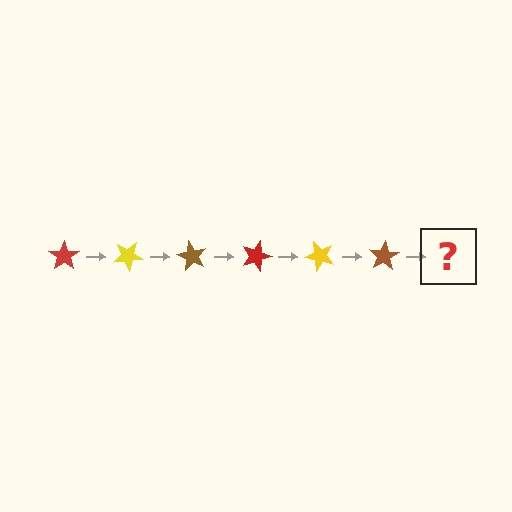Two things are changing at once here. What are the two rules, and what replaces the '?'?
The two rules are that it rotates 30 degrees each step and the color cycles through red, yellow, and brown. The '?' should be a red star, rotated 180 degrees from the start.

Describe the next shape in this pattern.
It should be a red star, rotated 180 degrees from the start.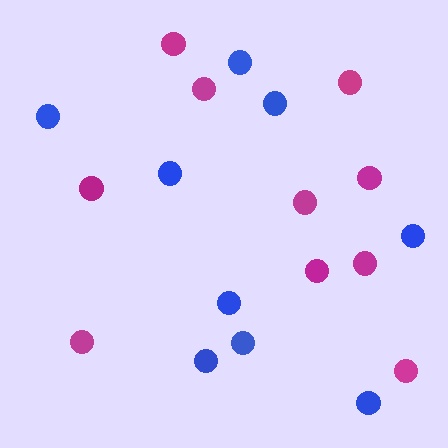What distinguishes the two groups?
There are 2 groups: one group of blue circles (9) and one group of magenta circles (10).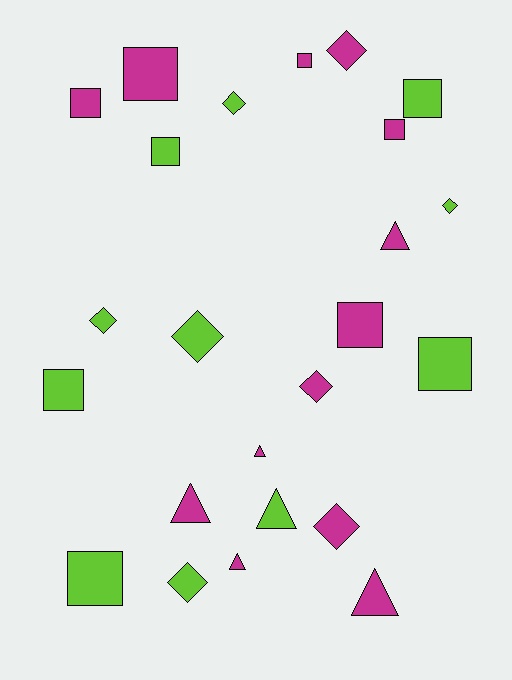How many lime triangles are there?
There is 1 lime triangle.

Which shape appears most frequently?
Square, with 10 objects.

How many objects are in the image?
There are 24 objects.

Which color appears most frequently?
Magenta, with 13 objects.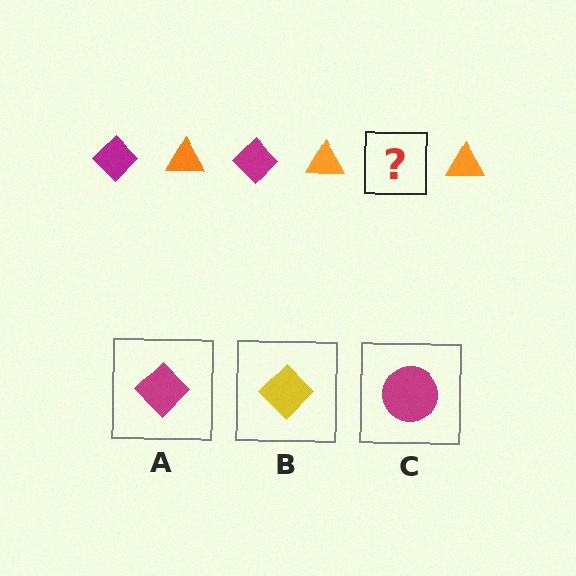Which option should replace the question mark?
Option A.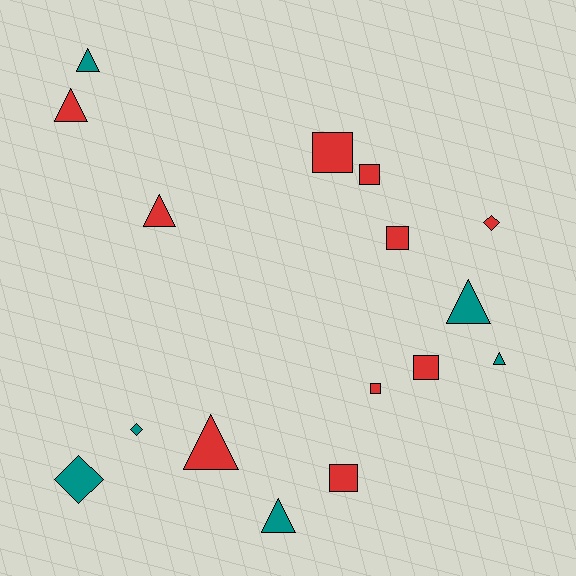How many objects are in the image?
There are 16 objects.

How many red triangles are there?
There are 3 red triangles.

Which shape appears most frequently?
Triangle, with 7 objects.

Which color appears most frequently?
Red, with 10 objects.